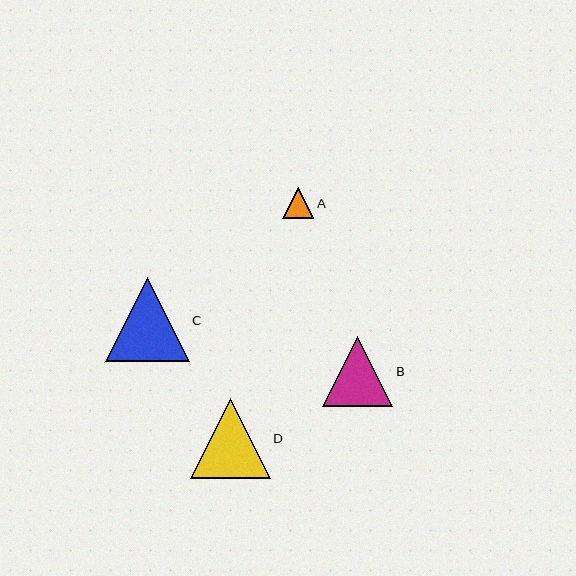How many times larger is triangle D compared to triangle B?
Triangle D is approximately 1.1 times the size of triangle B.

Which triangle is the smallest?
Triangle A is the smallest with a size of approximately 31 pixels.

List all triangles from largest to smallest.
From largest to smallest: C, D, B, A.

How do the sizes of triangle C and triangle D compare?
Triangle C and triangle D are approximately the same size.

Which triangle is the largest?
Triangle C is the largest with a size of approximately 84 pixels.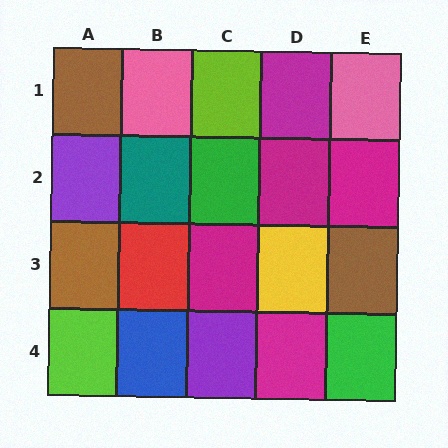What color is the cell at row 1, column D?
Magenta.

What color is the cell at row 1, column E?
Pink.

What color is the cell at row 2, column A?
Purple.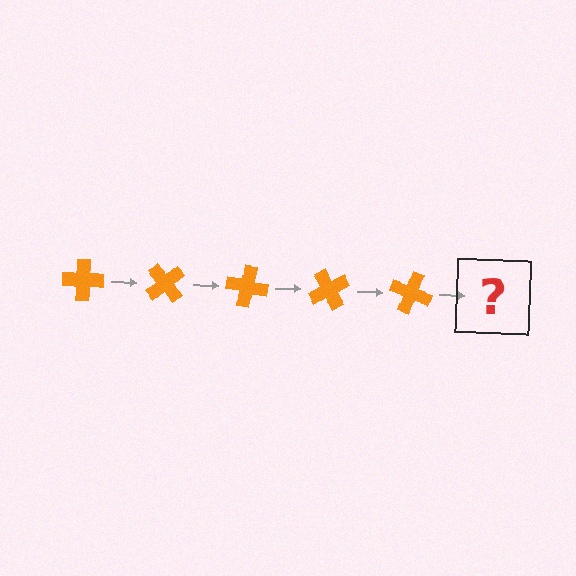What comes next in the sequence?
The next element should be an orange cross rotated 250 degrees.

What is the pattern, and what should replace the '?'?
The pattern is that the cross rotates 50 degrees each step. The '?' should be an orange cross rotated 250 degrees.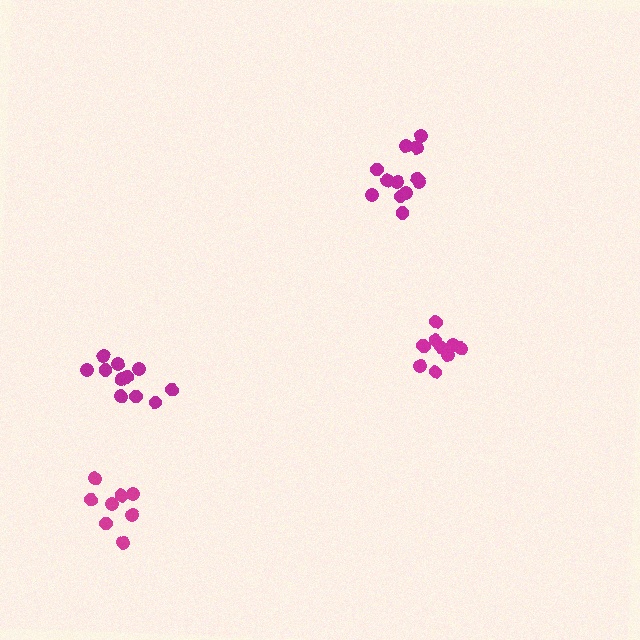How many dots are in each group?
Group 1: 12 dots, Group 2: 10 dots, Group 3: 11 dots, Group 4: 8 dots (41 total).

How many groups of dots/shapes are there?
There are 4 groups.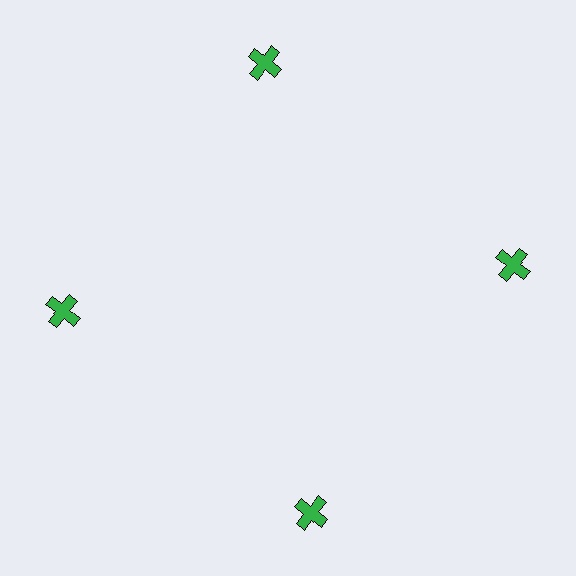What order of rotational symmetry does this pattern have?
This pattern has 4-fold rotational symmetry.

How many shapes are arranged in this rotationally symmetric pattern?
There are 4 shapes, arranged in 4 groups of 1.